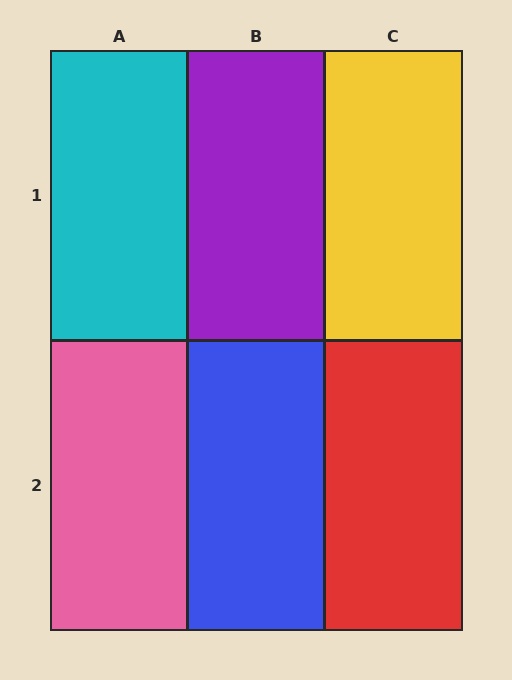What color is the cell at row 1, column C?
Yellow.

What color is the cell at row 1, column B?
Purple.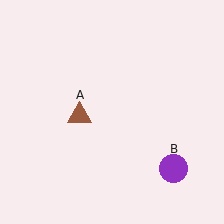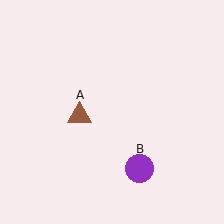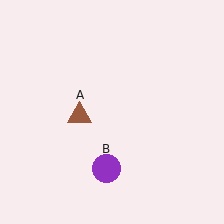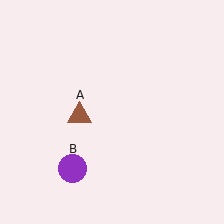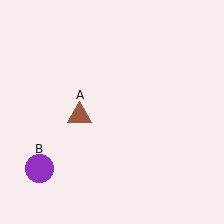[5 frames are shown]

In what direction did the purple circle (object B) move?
The purple circle (object B) moved left.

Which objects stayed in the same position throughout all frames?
Brown triangle (object A) remained stationary.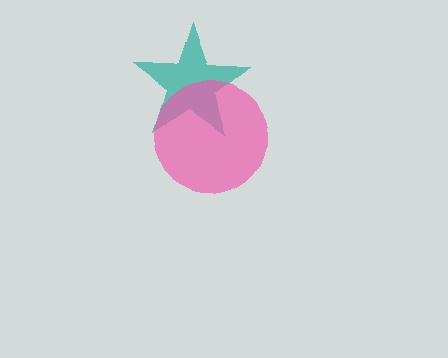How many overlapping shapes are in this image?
There are 2 overlapping shapes in the image.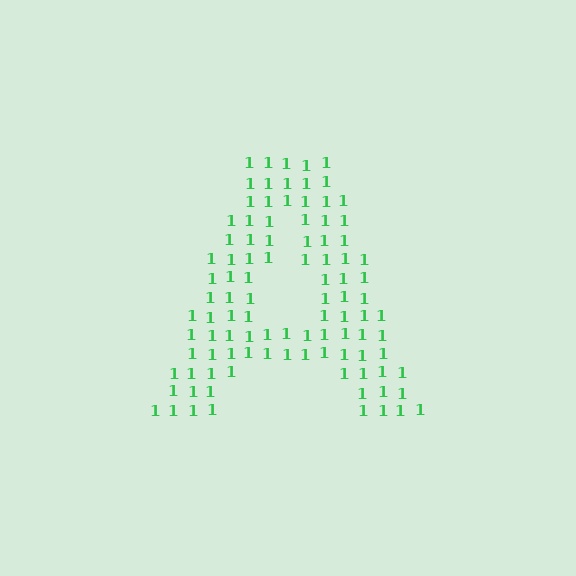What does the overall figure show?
The overall figure shows the letter A.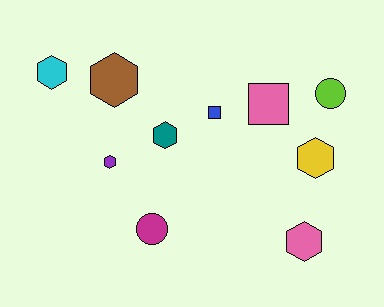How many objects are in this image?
There are 10 objects.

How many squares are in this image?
There are 2 squares.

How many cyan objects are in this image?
There is 1 cyan object.